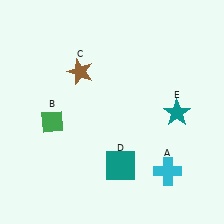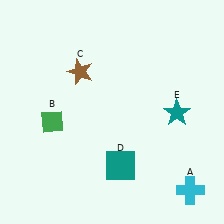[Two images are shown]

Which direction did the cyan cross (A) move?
The cyan cross (A) moved right.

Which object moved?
The cyan cross (A) moved right.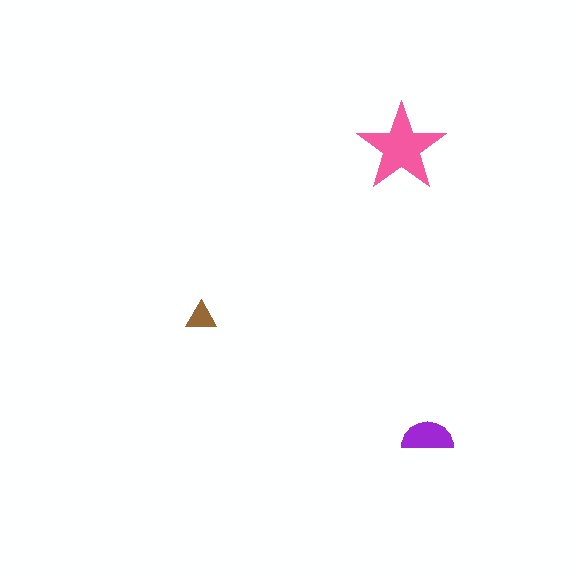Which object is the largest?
The pink star.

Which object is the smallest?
The brown triangle.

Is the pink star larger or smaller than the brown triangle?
Larger.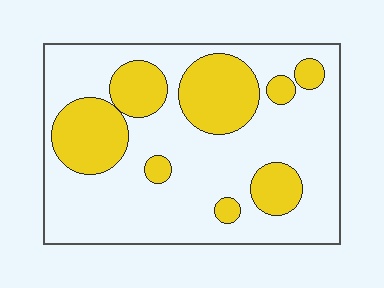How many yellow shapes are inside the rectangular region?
8.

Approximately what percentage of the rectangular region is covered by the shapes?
Approximately 30%.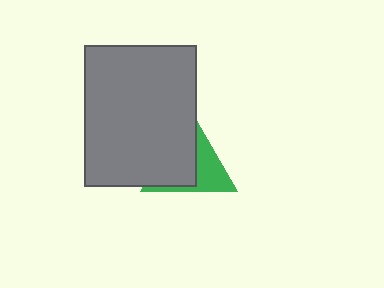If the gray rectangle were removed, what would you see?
You would see the complete green triangle.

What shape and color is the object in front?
The object in front is a gray rectangle.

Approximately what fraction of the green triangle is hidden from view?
Roughly 60% of the green triangle is hidden behind the gray rectangle.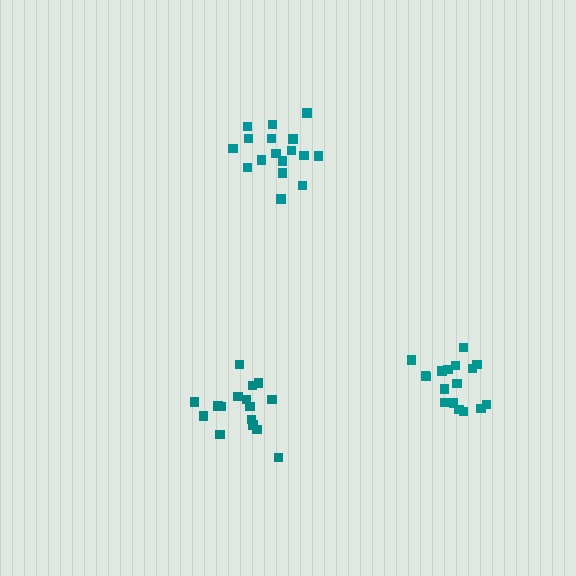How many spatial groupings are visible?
There are 3 spatial groupings.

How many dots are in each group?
Group 1: 17 dots, Group 2: 17 dots, Group 3: 16 dots (50 total).